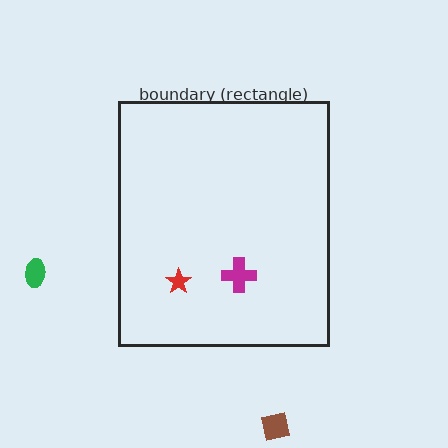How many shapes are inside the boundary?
2 inside, 2 outside.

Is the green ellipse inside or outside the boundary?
Outside.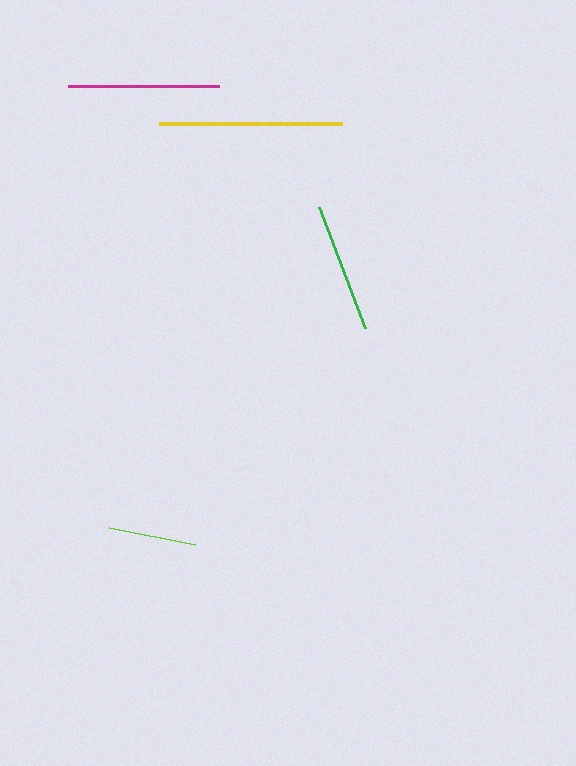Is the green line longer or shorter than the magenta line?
The magenta line is longer than the green line.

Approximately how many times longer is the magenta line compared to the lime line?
The magenta line is approximately 1.7 times the length of the lime line.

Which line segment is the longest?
The yellow line is the longest at approximately 183 pixels.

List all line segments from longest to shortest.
From longest to shortest: yellow, magenta, green, lime.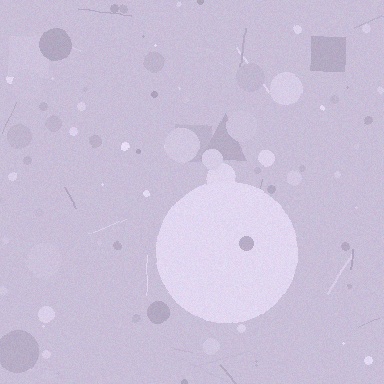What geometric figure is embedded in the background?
A circle is embedded in the background.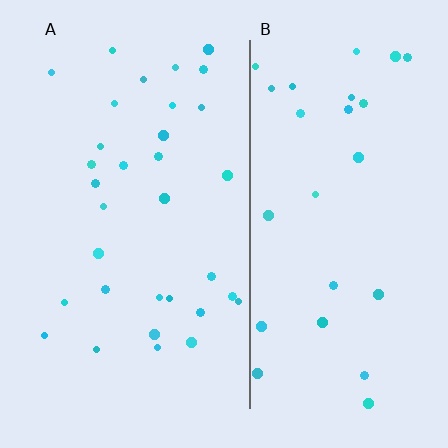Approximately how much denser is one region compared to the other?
Approximately 1.2× — region A over region B.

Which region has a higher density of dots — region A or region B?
A (the left).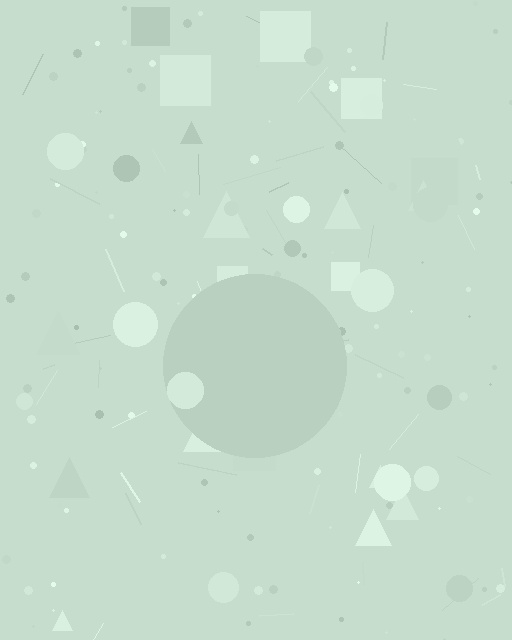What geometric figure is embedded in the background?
A circle is embedded in the background.